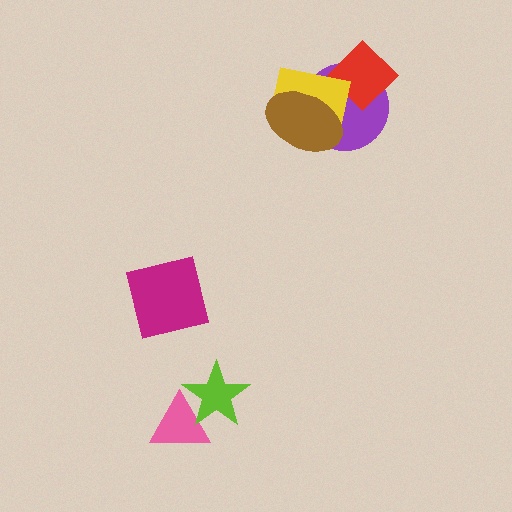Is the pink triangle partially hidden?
Yes, it is partially covered by another shape.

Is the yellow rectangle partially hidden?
Yes, it is partially covered by another shape.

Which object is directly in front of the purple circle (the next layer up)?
The red diamond is directly in front of the purple circle.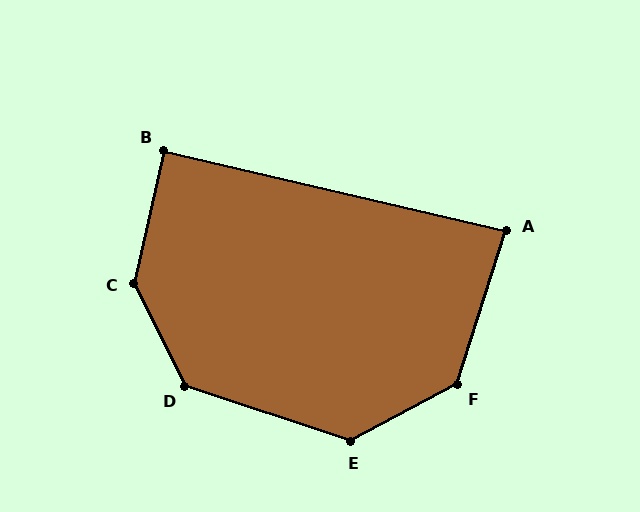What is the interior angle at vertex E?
Approximately 134 degrees (obtuse).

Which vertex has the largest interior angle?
C, at approximately 141 degrees.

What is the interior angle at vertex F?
Approximately 136 degrees (obtuse).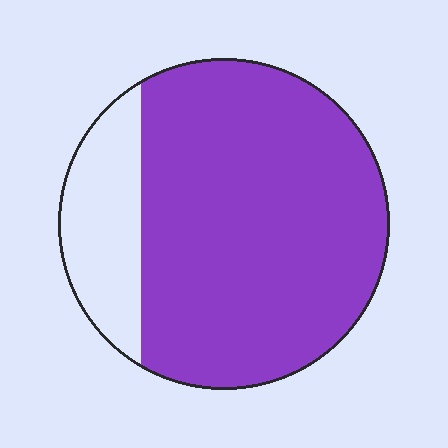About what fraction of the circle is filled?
About four fifths (4/5).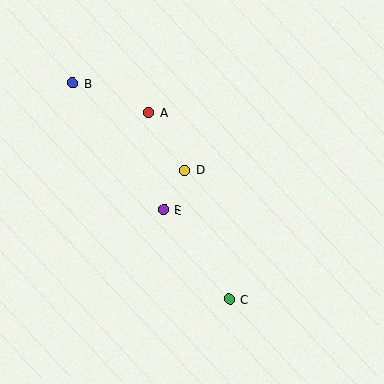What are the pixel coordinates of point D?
Point D is at (185, 170).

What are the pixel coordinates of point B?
Point B is at (73, 83).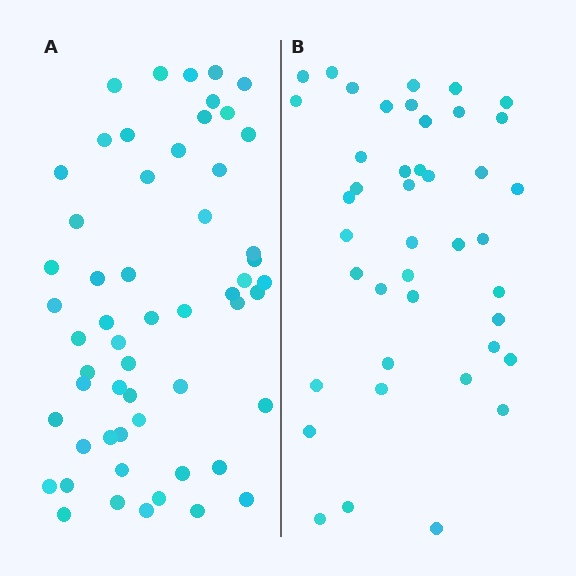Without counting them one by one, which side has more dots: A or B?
Region A (the left region) has more dots.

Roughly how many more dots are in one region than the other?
Region A has approximately 15 more dots than region B.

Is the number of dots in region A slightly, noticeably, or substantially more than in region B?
Region A has noticeably more, but not dramatically so. The ratio is roughly 1.3 to 1.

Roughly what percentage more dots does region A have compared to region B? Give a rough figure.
About 35% more.